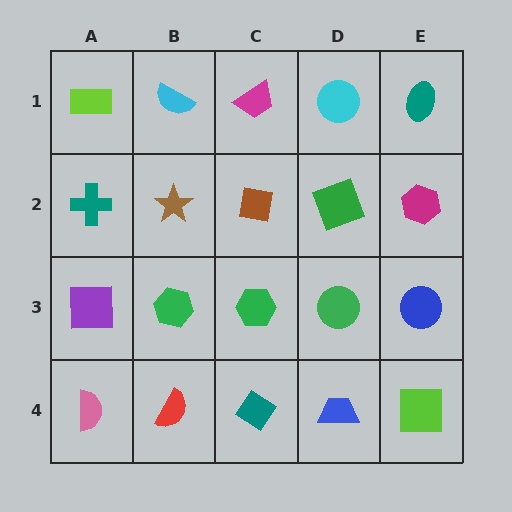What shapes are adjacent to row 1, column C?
A brown square (row 2, column C), a cyan semicircle (row 1, column B), a cyan circle (row 1, column D).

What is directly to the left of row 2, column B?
A teal cross.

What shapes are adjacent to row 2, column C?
A magenta trapezoid (row 1, column C), a green hexagon (row 3, column C), a brown star (row 2, column B), a green square (row 2, column D).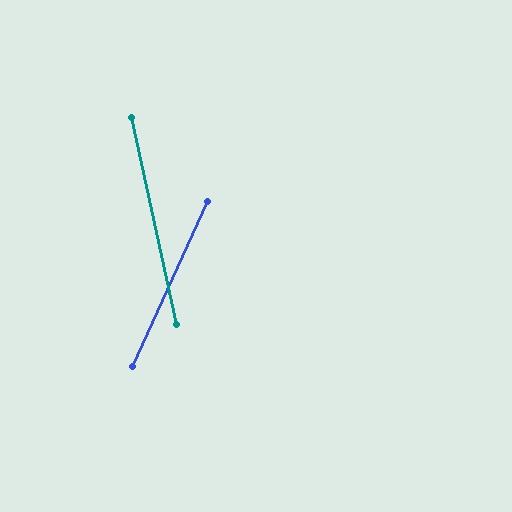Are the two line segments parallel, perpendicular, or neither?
Neither parallel nor perpendicular — they differ by about 37°.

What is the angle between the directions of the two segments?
Approximately 37 degrees.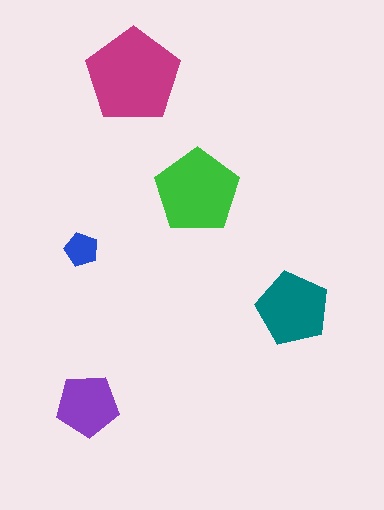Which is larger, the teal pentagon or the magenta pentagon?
The magenta one.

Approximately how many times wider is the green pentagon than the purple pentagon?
About 1.5 times wider.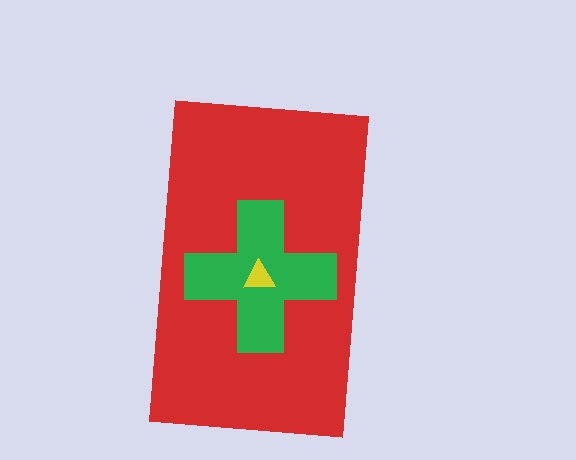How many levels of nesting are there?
3.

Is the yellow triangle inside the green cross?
Yes.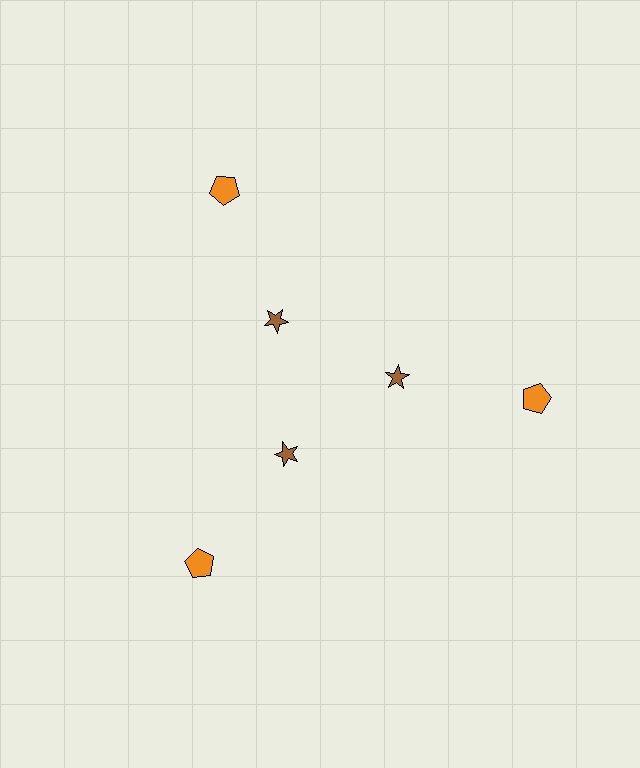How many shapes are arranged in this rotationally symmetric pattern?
There are 6 shapes, arranged in 3 groups of 2.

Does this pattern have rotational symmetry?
Yes, this pattern has 3-fold rotational symmetry. It looks the same after rotating 120 degrees around the center.